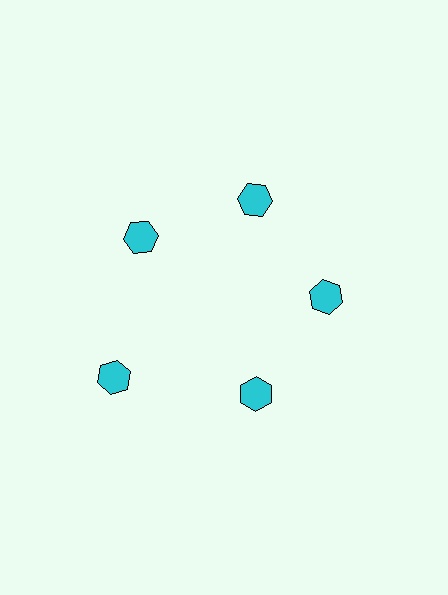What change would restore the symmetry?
The symmetry would be restored by moving it inward, back onto the ring so that all 5 hexagons sit at equal angles and equal distance from the center.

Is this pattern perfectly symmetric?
No. The 5 cyan hexagons are arranged in a ring, but one element near the 8 o'clock position is pushed outward from the center, breaking the 5-fold rotational symmetry.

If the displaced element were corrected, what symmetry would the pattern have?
It would have 5-fold rotational symmetry — the pattern would map onto itself every 72 degrees.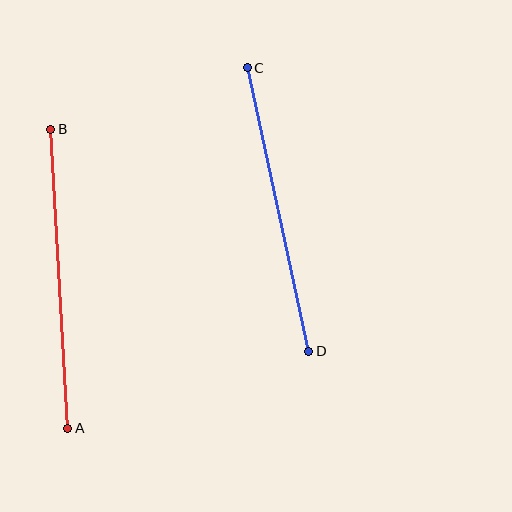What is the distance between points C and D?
The distance is approximately 290 pixels.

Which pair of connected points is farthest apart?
Points A and B are farthest apart.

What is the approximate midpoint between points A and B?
The midpoint is at approximately (59, 279) pixels.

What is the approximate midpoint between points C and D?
The midpoint is at approximately (278, 210) pixels.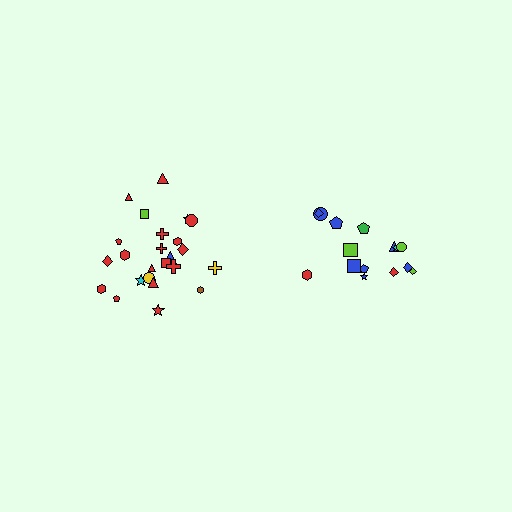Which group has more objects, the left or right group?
The left group.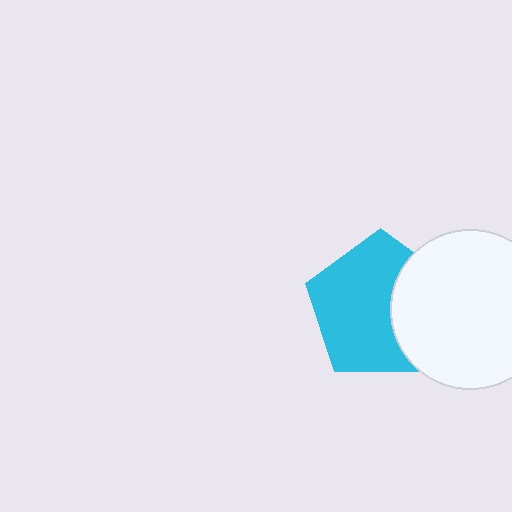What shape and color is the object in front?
The object in front is a white circle.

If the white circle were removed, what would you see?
You would see the complete cyan pentagon.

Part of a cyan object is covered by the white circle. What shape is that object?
It is a pentagon.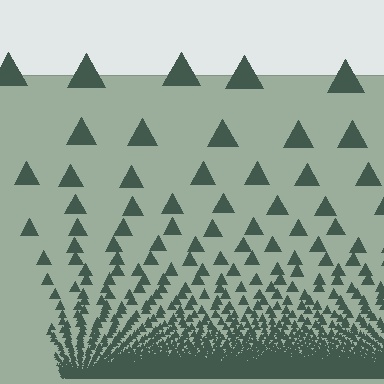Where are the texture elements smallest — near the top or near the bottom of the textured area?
Near the bottom.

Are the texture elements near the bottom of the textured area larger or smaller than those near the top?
Smaller. The gradient is inverted — elements near the bottom are smaller and denser.